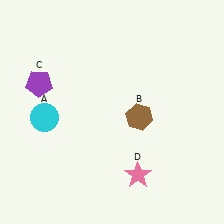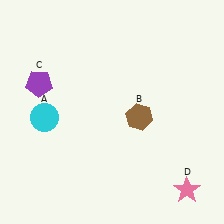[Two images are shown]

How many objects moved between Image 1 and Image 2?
1 object moved between the two images.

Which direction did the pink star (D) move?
The pink star (D) moved right.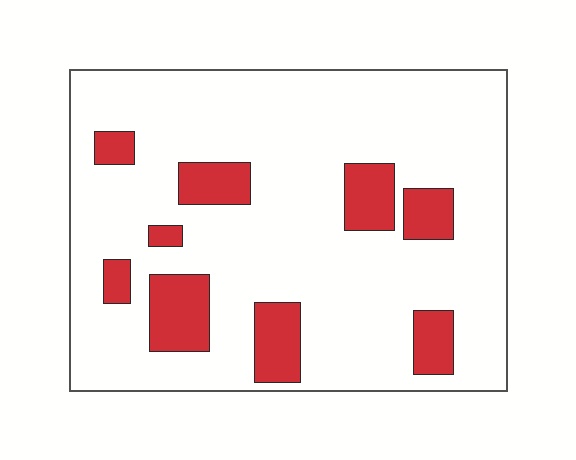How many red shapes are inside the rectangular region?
9.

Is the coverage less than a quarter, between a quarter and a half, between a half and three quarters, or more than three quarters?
Less than a quarter.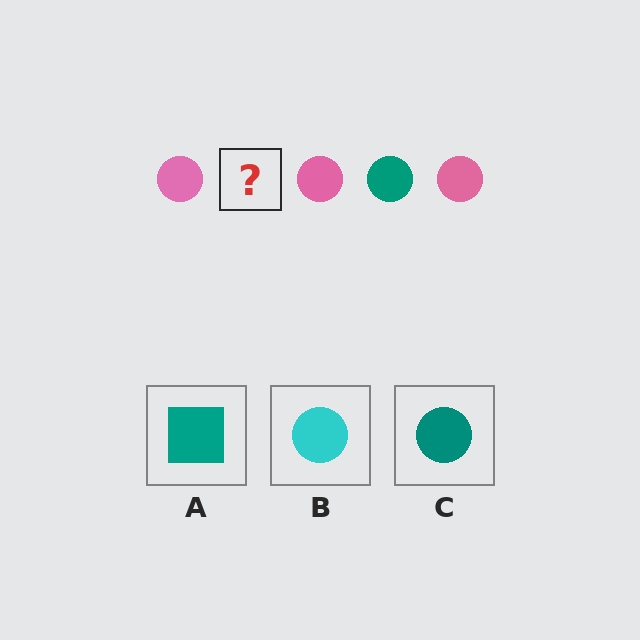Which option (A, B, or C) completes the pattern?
C.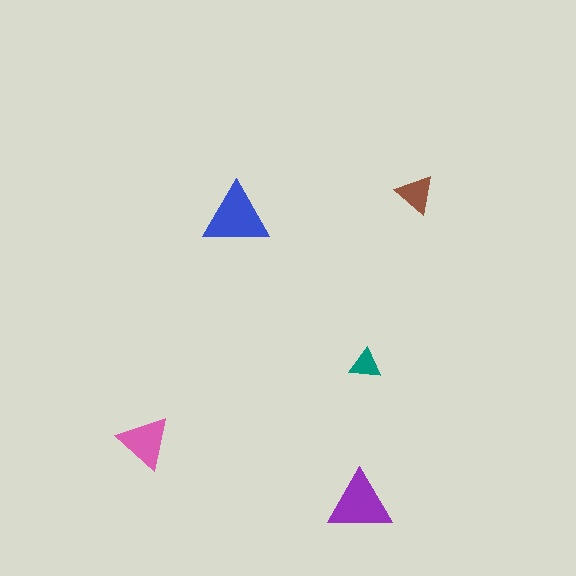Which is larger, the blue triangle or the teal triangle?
The blue one.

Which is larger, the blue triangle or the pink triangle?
The blue one.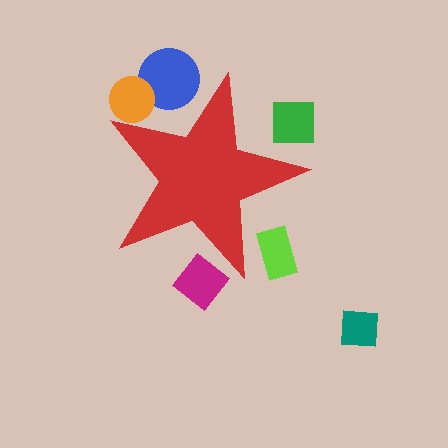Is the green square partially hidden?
Yes, the green square is partially hidden behind the red star.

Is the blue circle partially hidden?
Yes, the blue circle is partially hidden behind the red star.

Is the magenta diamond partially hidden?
Yes, the magenta diamond is partially hidden behind the red star.